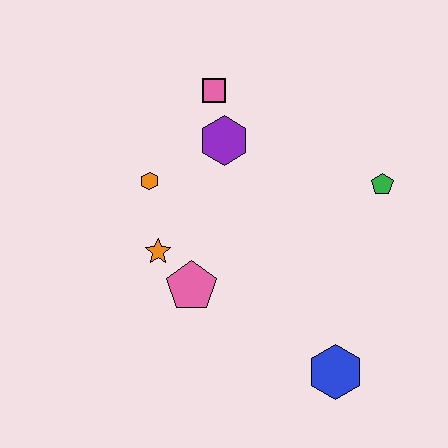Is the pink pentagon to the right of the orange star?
Yes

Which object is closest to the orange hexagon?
The orange star is closest to the orange hexagon.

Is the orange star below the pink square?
Yes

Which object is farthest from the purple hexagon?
The blue hexagon is farthest from the purple hexagon.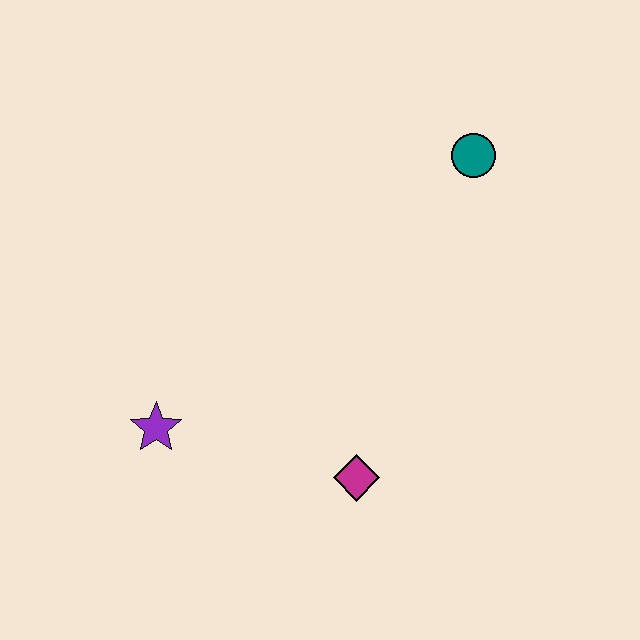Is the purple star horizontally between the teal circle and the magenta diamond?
No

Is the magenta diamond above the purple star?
No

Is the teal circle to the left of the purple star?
No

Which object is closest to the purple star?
The magenta diamond is closest to the purple star.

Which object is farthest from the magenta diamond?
The teal circle is farthest from the magenta diamond.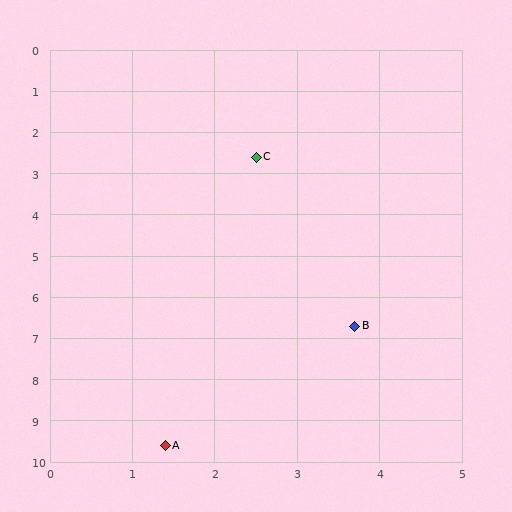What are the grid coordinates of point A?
Point A is at approximately (1.4, 9.6).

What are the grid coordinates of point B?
Point B is at approximately (3.7, 6.7).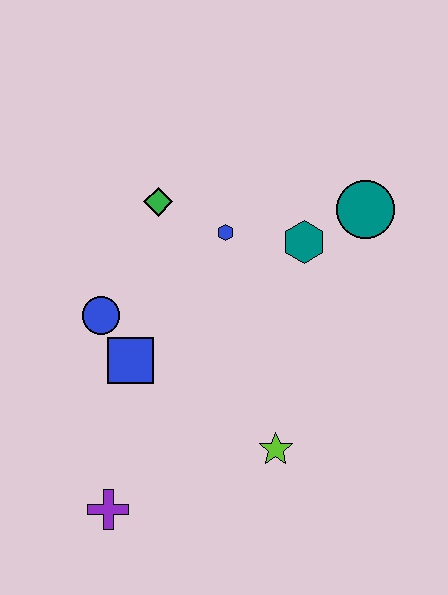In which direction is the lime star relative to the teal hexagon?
The lime star is below the teal hexagon.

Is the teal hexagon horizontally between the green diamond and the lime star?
No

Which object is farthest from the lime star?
The green diamond is farthest from the lime star.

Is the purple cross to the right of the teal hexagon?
No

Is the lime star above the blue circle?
No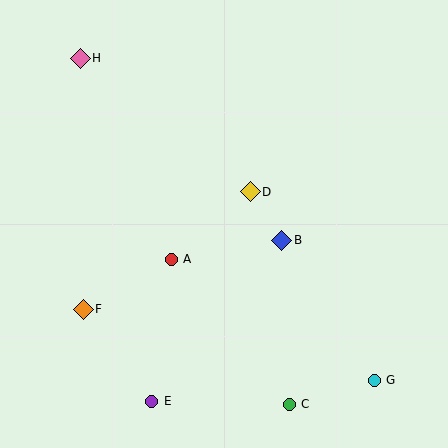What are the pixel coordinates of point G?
Point G is at (374, 380).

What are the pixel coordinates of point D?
Point D is at (250, 192).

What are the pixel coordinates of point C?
Point C is at (289, 404).